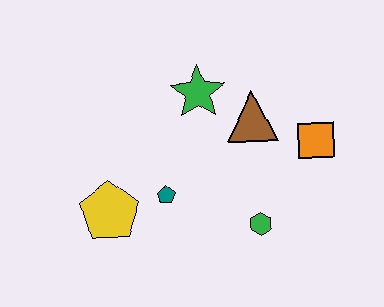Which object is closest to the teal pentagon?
The yellow pentagon is closest to the teal pentagon.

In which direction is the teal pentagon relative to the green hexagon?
The teal pentagon is to the left of the green hexagon.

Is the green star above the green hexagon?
Yes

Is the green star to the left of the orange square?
Yes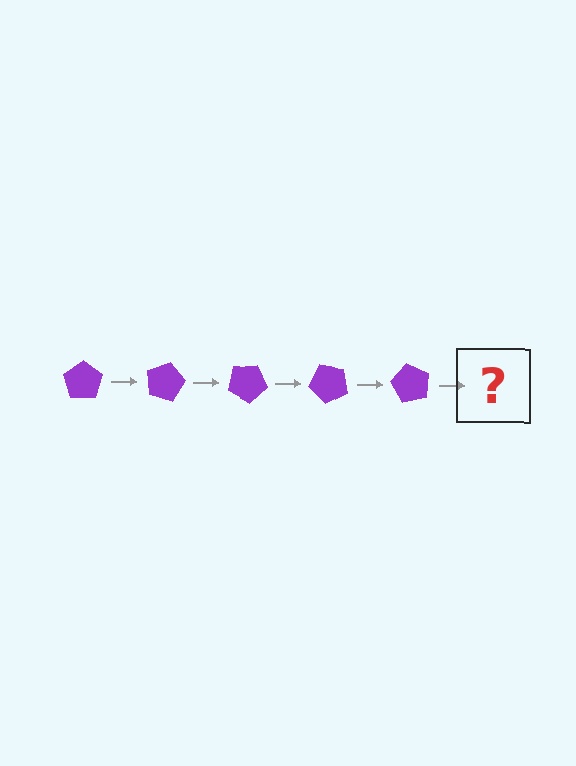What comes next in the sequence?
The next element should be a purple pentagon rotated 75 degrees.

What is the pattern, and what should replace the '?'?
The pattern is that the pentagon rotates 15 degrees each step. The '?' should be a purple pentagon rotated 75 degrees.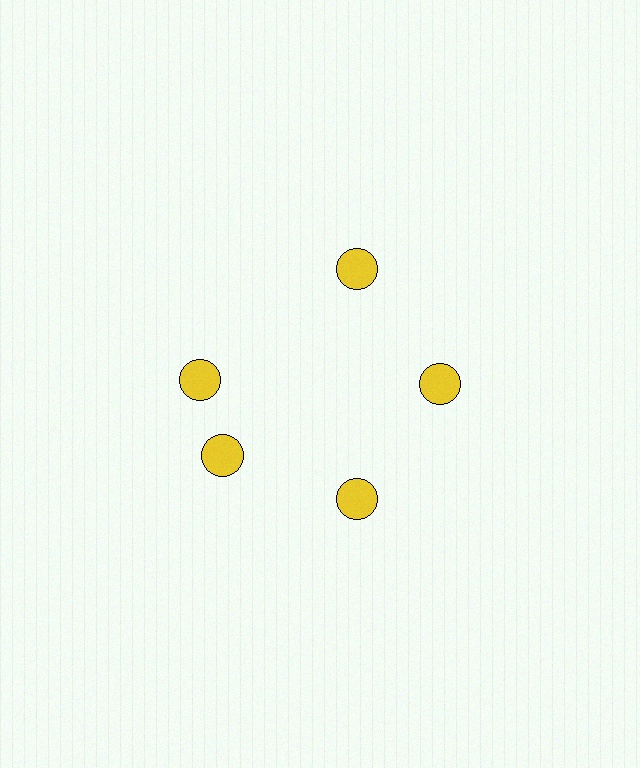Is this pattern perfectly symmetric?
No. The 5 yellow circles are arranged in a ring, but one element near the 10 o'clock position is rotated out of alignment along the ring, breaking the 5-fold rotational symmetry.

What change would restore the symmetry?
The symmetry would be restored by rotating it back into even spacing with its neighbors so that all 5 circles sit at equal angles and equal distance from the center.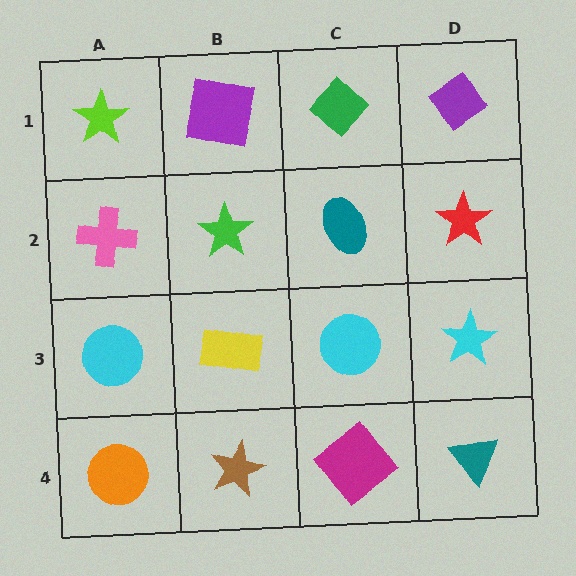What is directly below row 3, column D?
A teal triangle.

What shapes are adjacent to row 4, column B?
A yellow rectangle (row 3, column B), an orange circle (row 4, column A), a magenta diamond (row 4, column C).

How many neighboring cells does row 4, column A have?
2.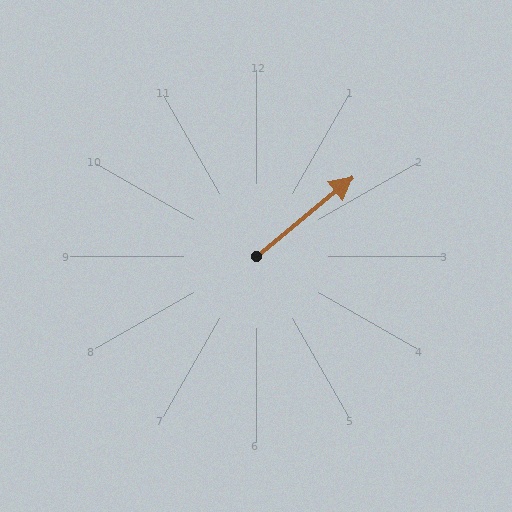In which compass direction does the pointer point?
Northeast.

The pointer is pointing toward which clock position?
Roughly 2 o'clock.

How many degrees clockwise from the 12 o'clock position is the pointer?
Approximately 50 degrees.